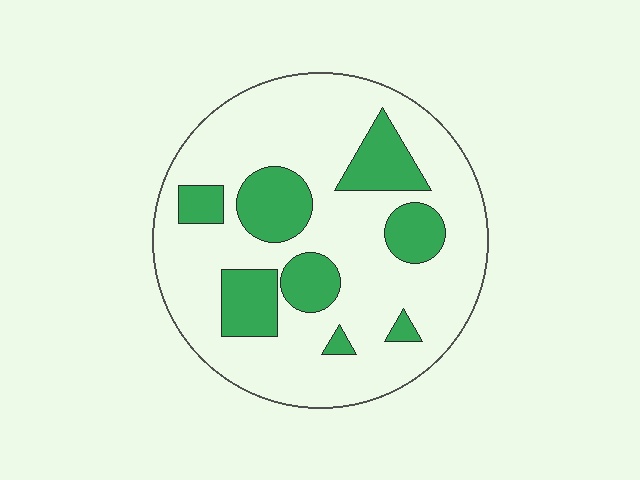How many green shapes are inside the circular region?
8.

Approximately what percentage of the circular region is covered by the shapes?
Approximately 25%.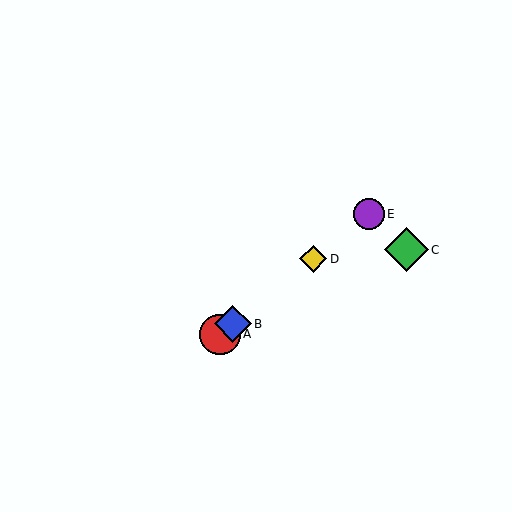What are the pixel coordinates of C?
Object C is at (406, 250).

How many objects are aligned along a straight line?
4 objects (A, B, D, E) are aligned along a straight line.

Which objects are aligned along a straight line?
Objects A, B, D, E are aligned along a straight line.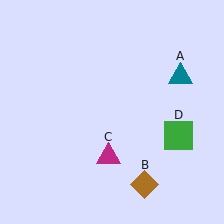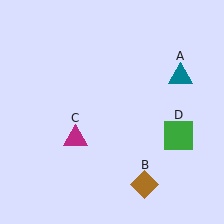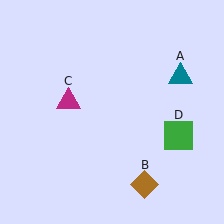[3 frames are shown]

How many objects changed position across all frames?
1 object changed position: magenta triangle (object C).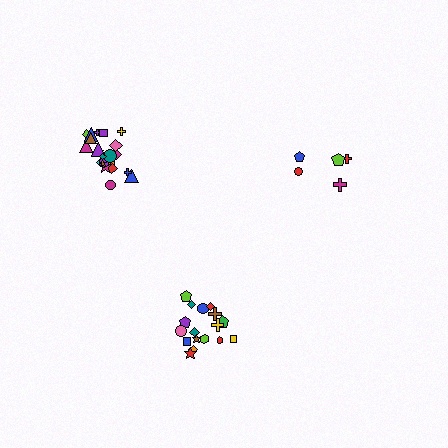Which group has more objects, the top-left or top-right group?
The top-left group.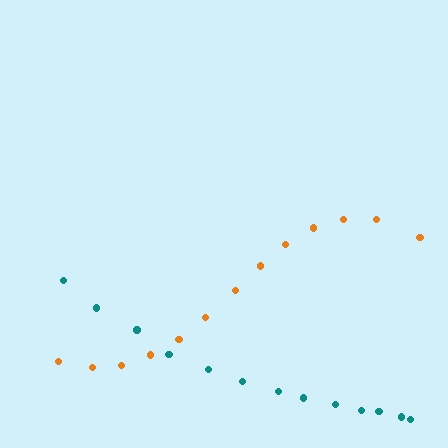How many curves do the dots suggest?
There are 2 distinct paths.